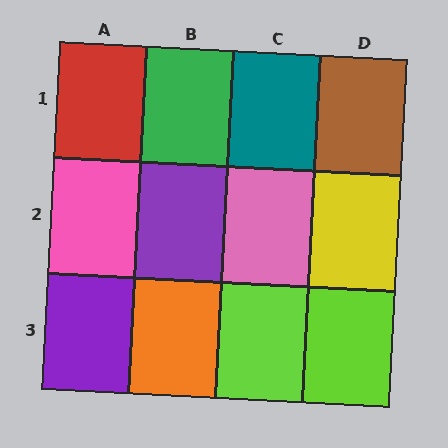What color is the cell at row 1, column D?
Brown.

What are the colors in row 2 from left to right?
Pink, purple, pink, yellow.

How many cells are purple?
2 cells are purple.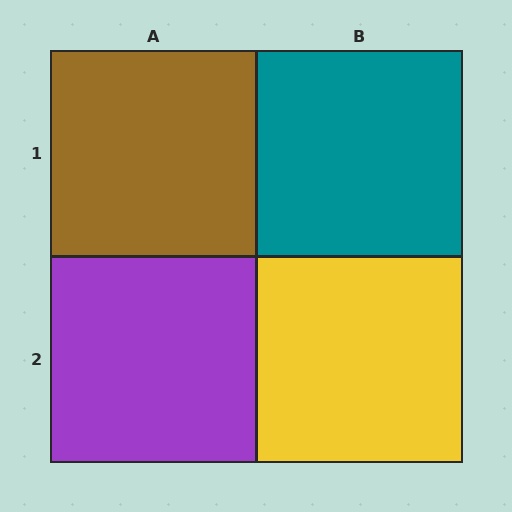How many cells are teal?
1 cell is teal.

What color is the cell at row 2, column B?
Yellow.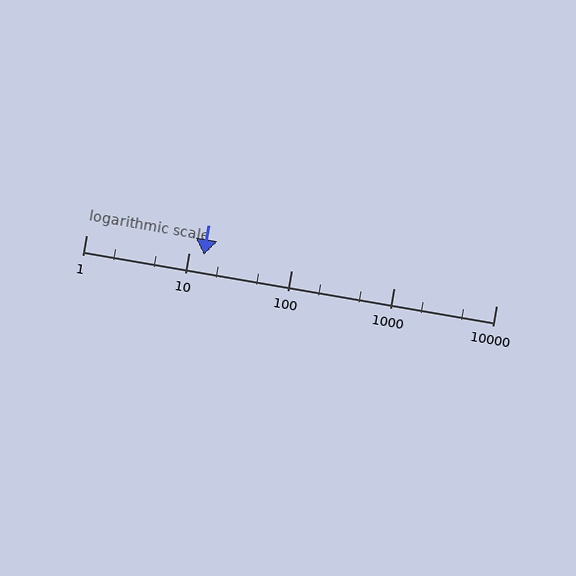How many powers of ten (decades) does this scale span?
The scale spans 4 decades, from 1 to 10000.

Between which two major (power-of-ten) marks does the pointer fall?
The pointer is between 10 and 100.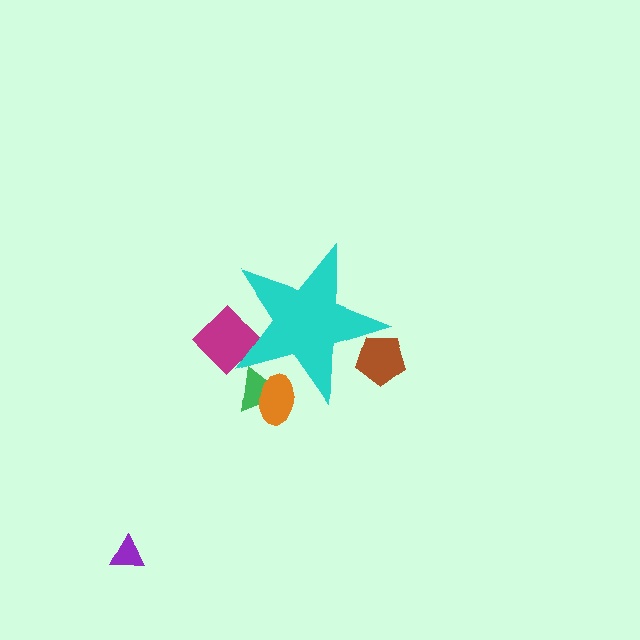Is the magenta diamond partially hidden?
Yes, the magenta diamond is partially hidden behind the cyan star.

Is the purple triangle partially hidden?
No, the purple triangle is fully visible.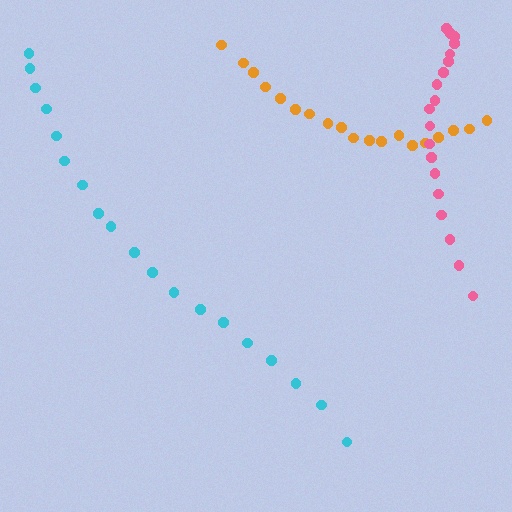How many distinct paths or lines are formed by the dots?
There are 3 distinct paths.